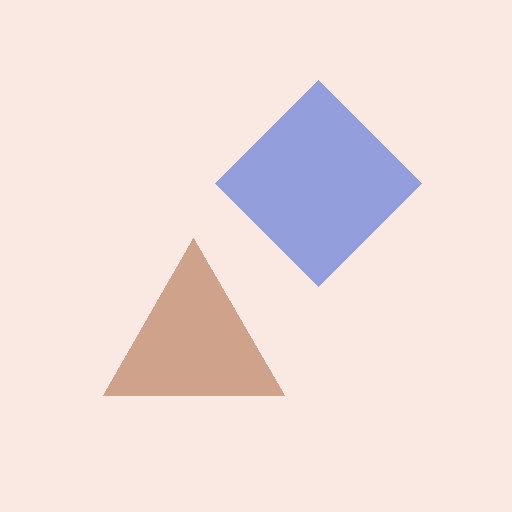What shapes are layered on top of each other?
The layered shapes are: a brown triangle, a blue diamond.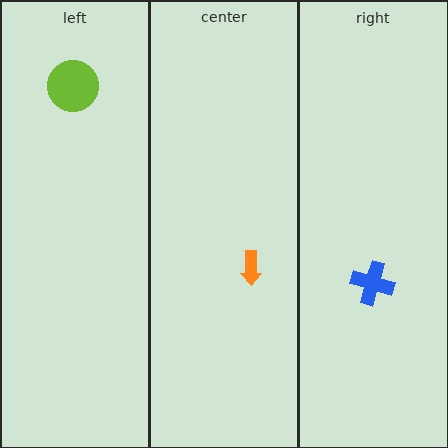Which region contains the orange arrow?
The center region.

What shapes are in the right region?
The blue cross.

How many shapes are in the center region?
1.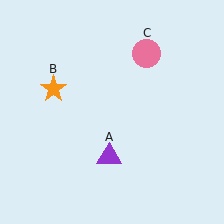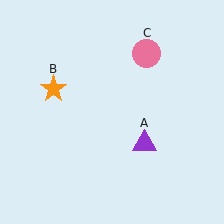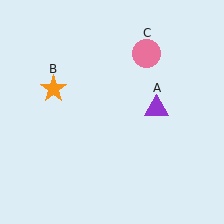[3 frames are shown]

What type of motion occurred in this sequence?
The purple triangle (object A) rotated counterclockwise around the center of the scene.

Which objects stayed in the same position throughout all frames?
Orange star (object B) and pink circle (object C) remained stationary.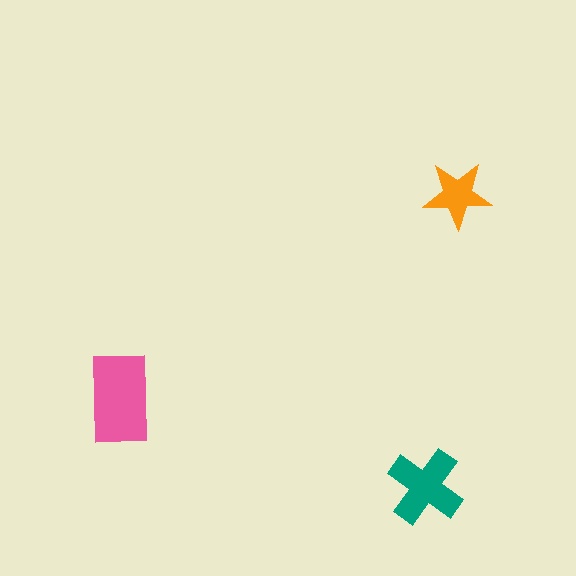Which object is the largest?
The pink rectangle.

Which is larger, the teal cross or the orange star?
The teal cross.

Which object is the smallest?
The orange star.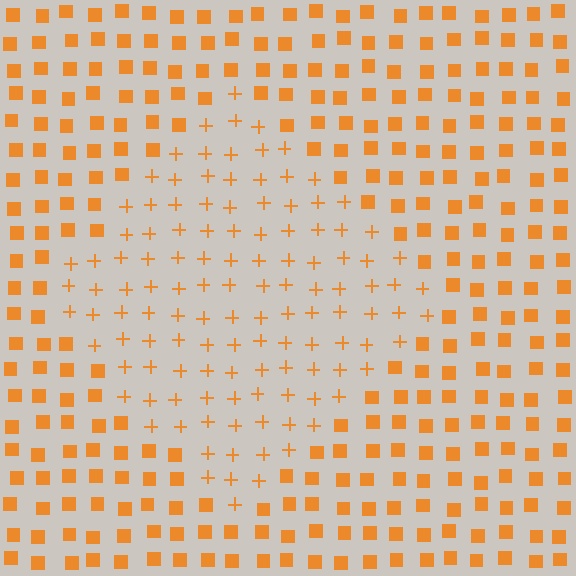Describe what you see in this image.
The image is filled with small orange elements arranged in a uniform grid. A diamond-shaped region contains plus signs, while the surrounding area contains squares. The boundary is defined purely by the change in element shape.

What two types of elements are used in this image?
The image uses plus signs inside the diamond region and squares outside it.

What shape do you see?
I see a diamond.